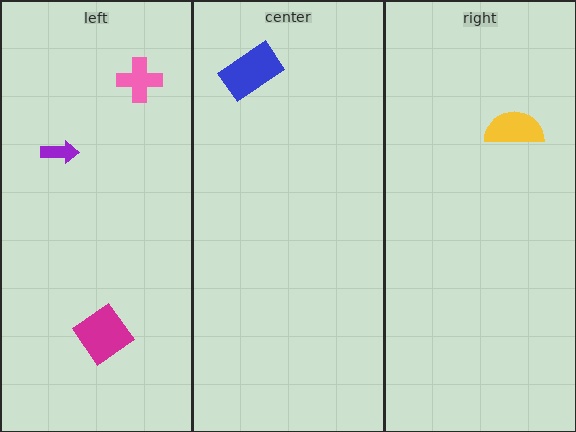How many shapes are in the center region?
1.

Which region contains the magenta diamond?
The left region.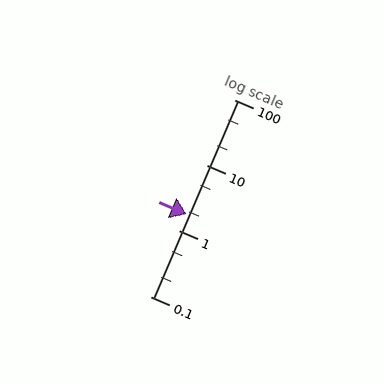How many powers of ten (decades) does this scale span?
The scale spans 3 decades, from 0.1 to 100.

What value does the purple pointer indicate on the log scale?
The pointer indicates approximately 1.8.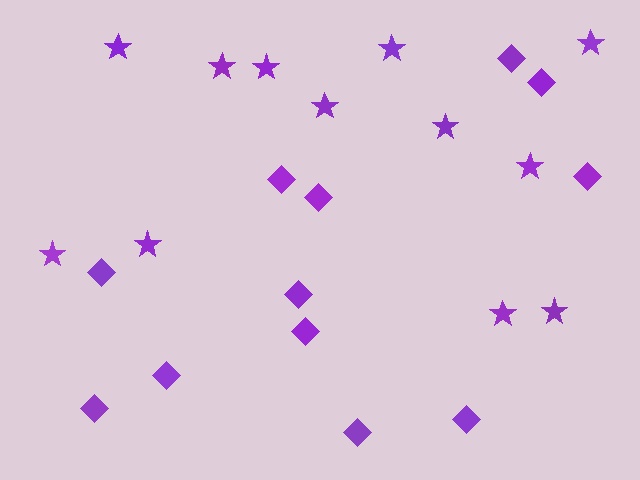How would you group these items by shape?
There are 2 groups: one group of stars (12) and one group of diamonds (12).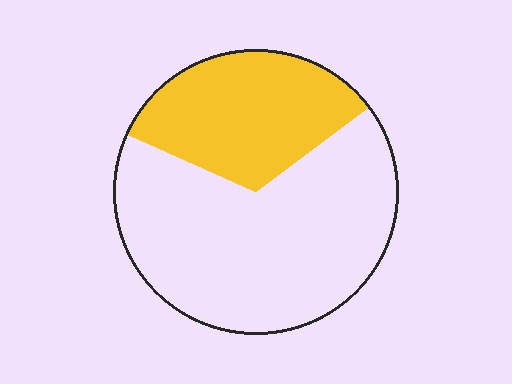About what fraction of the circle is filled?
About one third (1/3).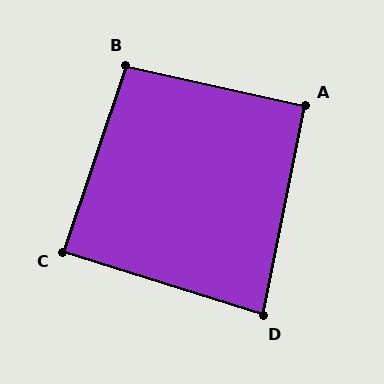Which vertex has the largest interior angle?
B, at approximately 96 degrees.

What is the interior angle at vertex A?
Approximately 91 degrees (approximately right).